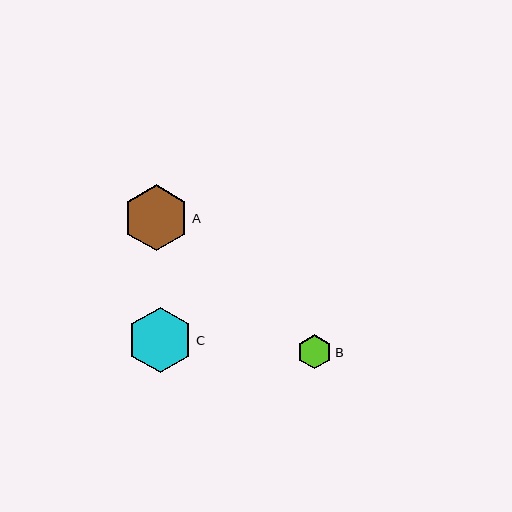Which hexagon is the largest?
Hexagon A is the largest with a size of approximately 66 pixels.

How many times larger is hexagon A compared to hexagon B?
Hexagon A is approximately 1.9 times the size of hexagon B.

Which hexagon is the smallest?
Hexagon B is the smallest with a size of approximately 35 pixels.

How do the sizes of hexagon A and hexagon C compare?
Hexagon A and hexagon C are approximately the same size.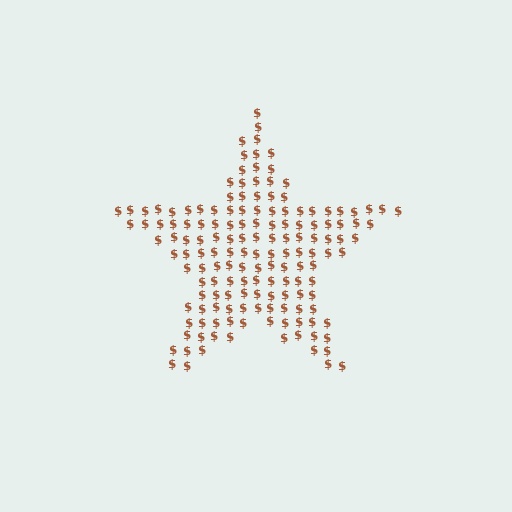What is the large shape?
The large shape is a star.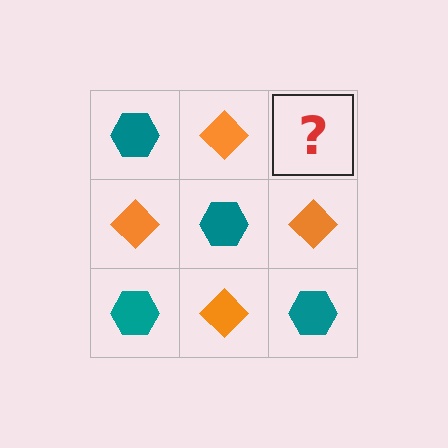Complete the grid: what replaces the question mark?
The question mark should be replaced with a teal hexagon.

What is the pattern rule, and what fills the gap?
The rule is that it alternates teal hexagon and orange diamond in a checkerboard pattern. The gap should be filled with a teal hexagon.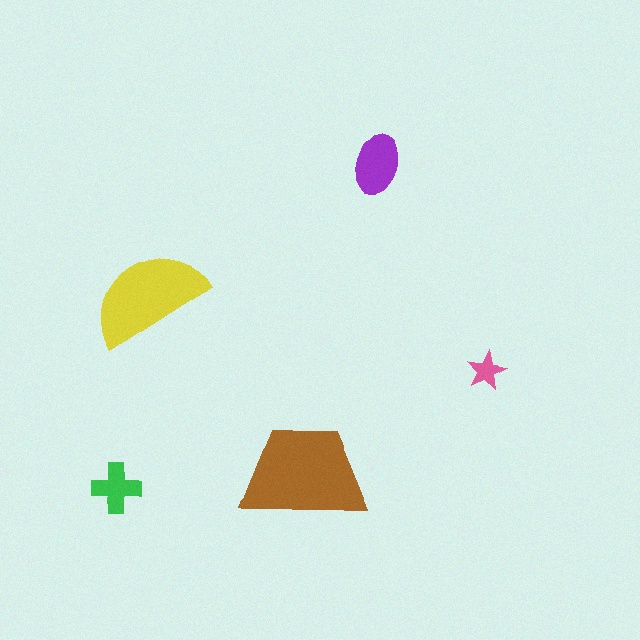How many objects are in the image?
There are 5 objects in the image.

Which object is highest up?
The purple ellipse is topmost.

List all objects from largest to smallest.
The brown trapezoid, the yellow semicircle, the purple ellipse, the green cross, the pink star.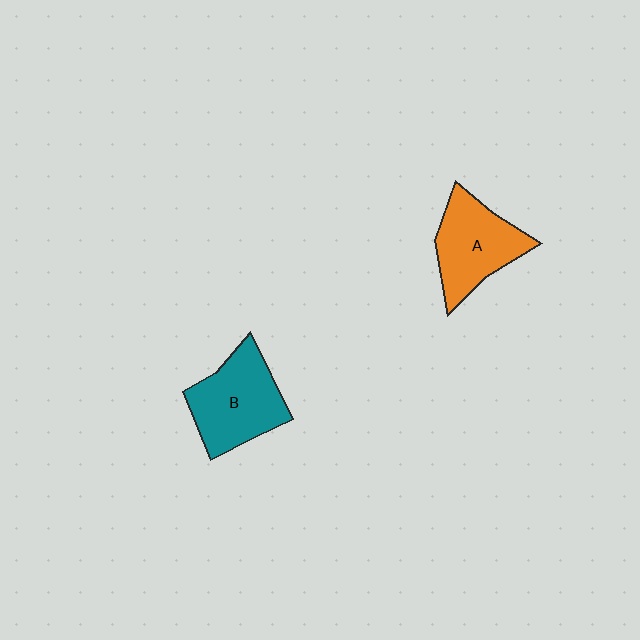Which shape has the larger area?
Shape B (teal).